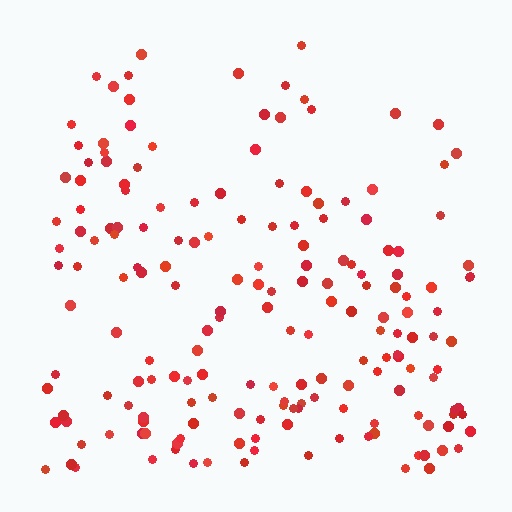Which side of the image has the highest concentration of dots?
The bottom.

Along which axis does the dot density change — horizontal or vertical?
Vertical.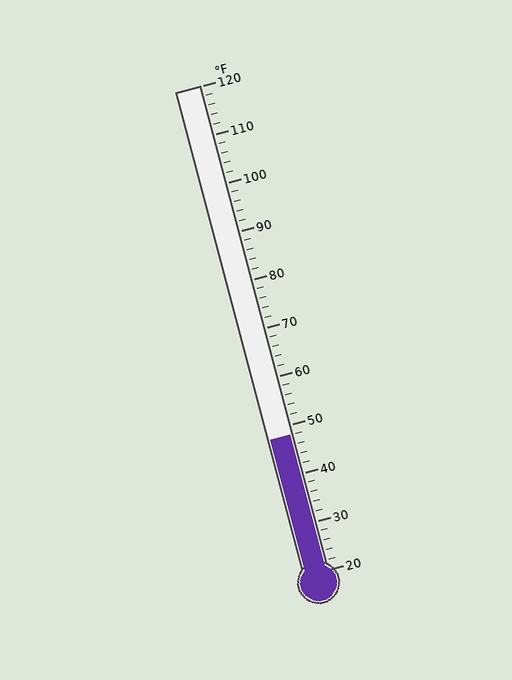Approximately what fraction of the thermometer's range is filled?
The thermometer is filled to approximately 30% of its range.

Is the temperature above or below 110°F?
The temperature is below 110°F.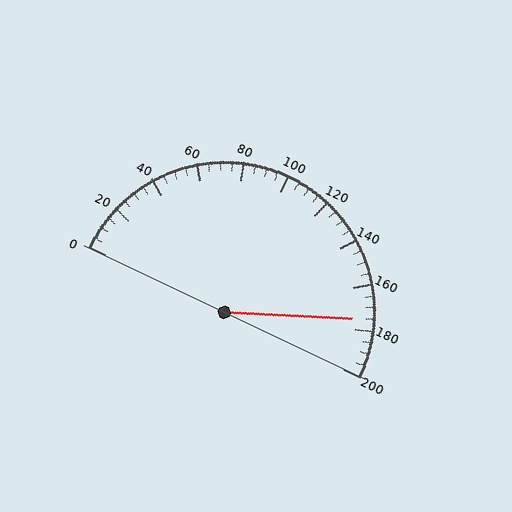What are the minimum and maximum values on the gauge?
The gauge ranges from 0 to 200.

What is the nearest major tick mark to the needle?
The nearest major tick mark is 180.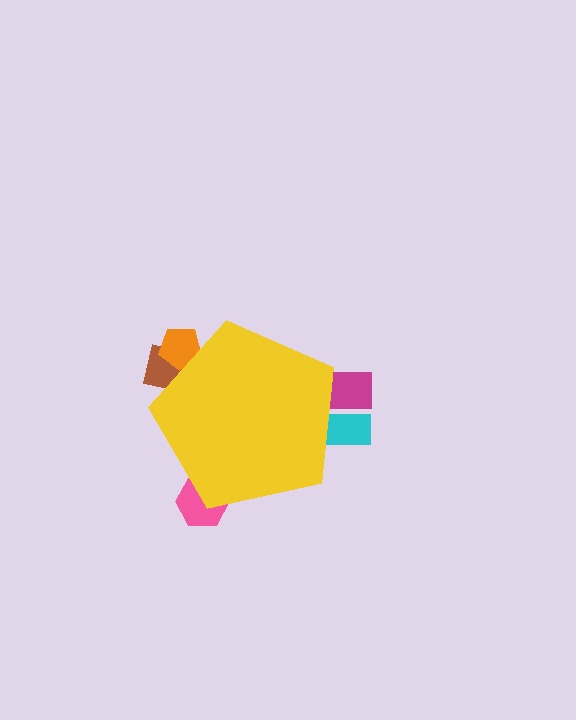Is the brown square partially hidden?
Yes, the brown square is partially hidden behind the yellow pentagon.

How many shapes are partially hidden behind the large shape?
5 shapes are partially hidden.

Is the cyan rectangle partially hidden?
Yes, the cyan rectangle is partially hidden behind the yellow pentagon.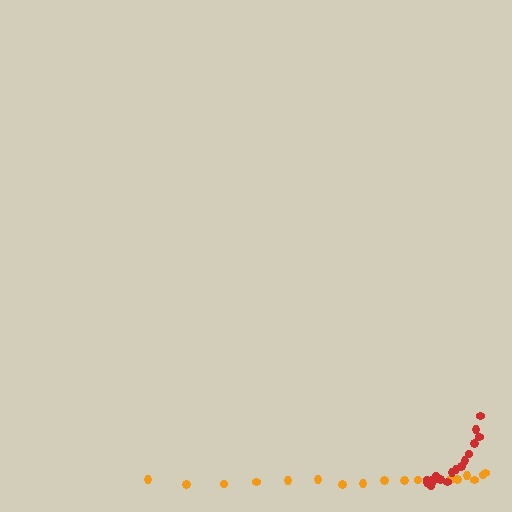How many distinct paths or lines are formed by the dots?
There are 2 distinct paths.